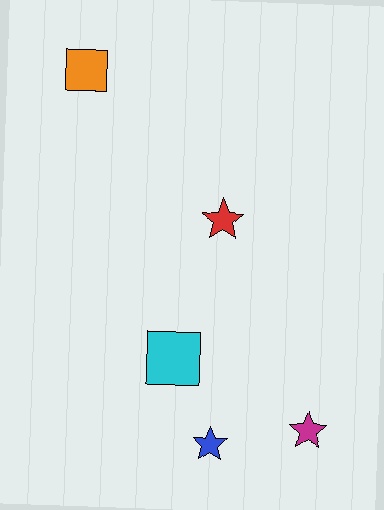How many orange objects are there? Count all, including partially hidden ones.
There is 1 orange object.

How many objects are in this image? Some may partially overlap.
There are 5 objects.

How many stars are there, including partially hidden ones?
There are 3 stars.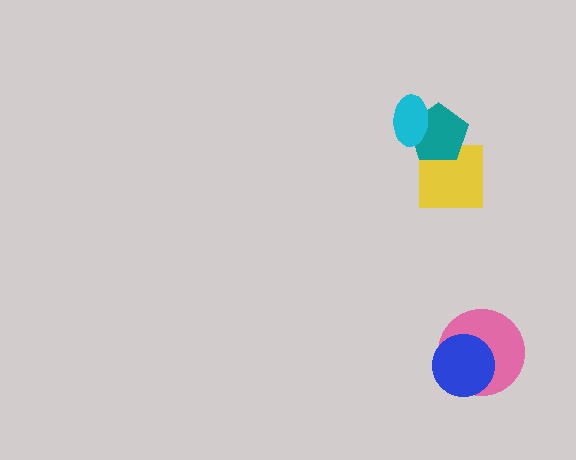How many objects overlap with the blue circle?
1 object overlaps with the blue circle.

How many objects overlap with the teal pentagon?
2 objects overlap with the teal pentagon.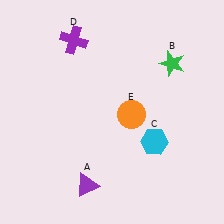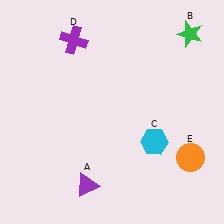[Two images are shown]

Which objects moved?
The objects that moved are: the green star (B), the orange circle (E).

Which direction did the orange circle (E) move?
The orange circle (E) moved right.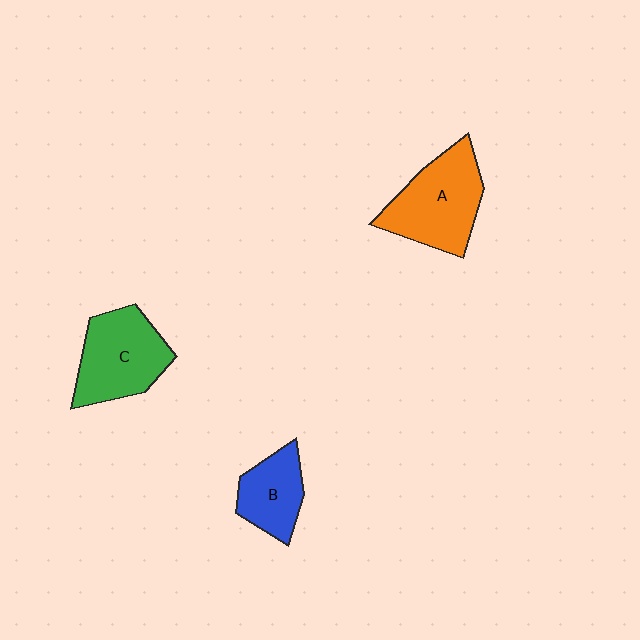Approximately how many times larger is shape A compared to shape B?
Approximately 1.6 times.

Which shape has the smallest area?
Shape B (blue).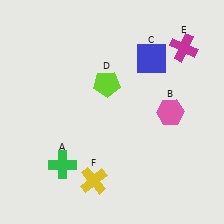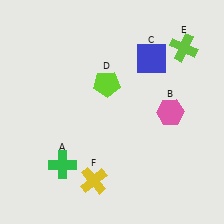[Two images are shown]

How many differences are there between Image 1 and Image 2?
There is 1 difference between the two images.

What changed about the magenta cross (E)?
In Image 1, E is magenta. In Image 2, it changed to lime.